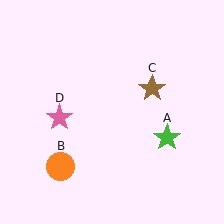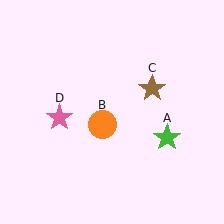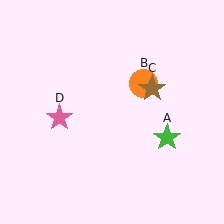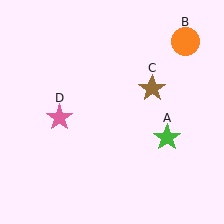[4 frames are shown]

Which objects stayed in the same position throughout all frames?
Green star (object A) and brown star (object C) and pink star (object D) remained stationary.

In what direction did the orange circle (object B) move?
The orange circle (object B) moved up and to the right.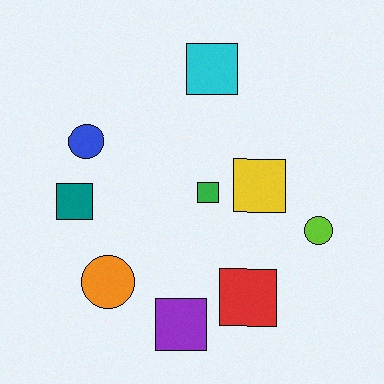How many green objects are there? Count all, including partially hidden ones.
There is 1 green object.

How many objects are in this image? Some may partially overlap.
There are 9 objects.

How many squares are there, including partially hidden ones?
There are 6 squares.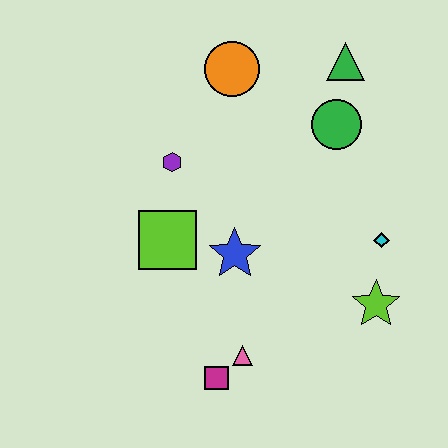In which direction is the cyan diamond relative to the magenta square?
The cyan diamond is to the right of the magenta square.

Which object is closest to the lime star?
The cyan diamond is closest to the lime star.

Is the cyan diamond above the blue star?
Yes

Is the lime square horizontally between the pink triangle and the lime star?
No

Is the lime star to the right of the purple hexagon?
Yes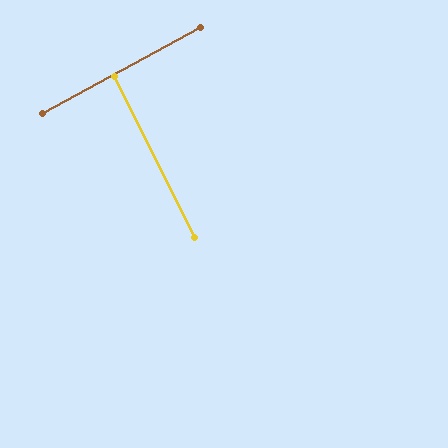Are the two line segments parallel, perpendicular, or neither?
Perpendicular — they meet at approximately 88°.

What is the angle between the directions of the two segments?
Approximately 88 degrees.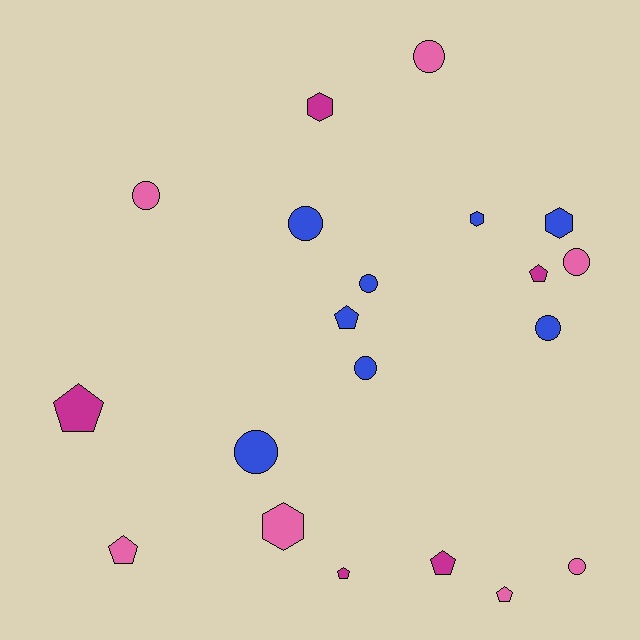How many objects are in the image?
There are 20 objects.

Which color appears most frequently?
Blue, with 8 objects.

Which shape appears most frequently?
Circle, with 9 objects.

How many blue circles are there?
There are 5 blue circles.